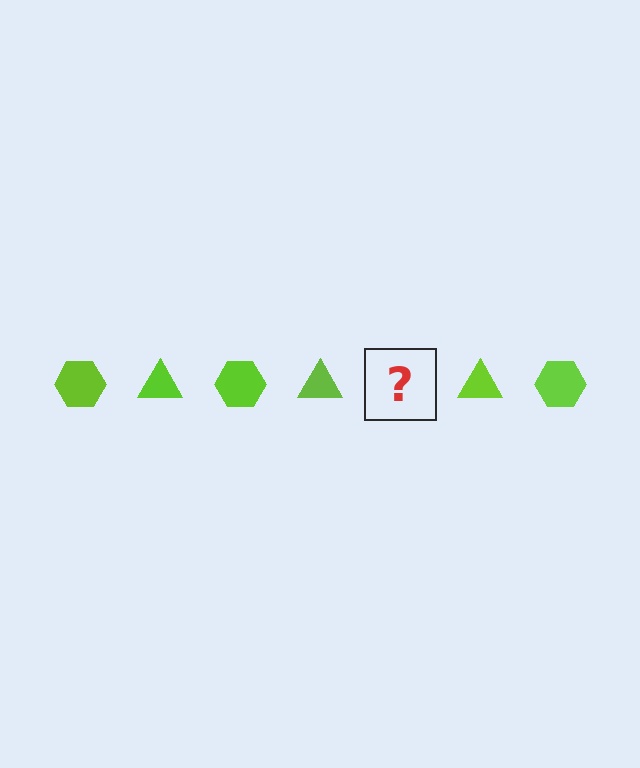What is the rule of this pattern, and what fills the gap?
The rule is that the pattern cycles through hexagon, triangle shapes in lime. The gap should be filled with a lime hexagon.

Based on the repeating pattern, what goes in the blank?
The blank should be a lime hexagon.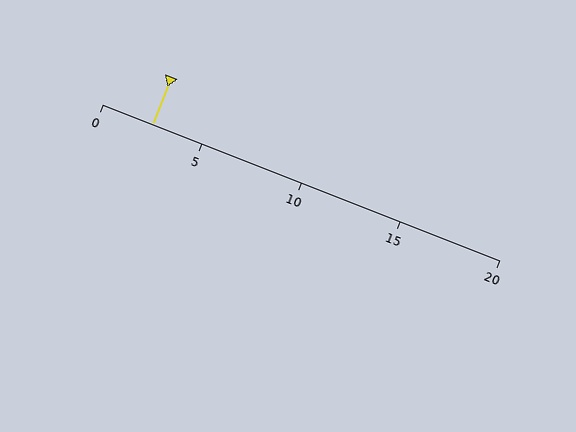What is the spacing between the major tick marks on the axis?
The major ticks are spaced 5 apart.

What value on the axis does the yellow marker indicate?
The marker indicates approximately 2.5.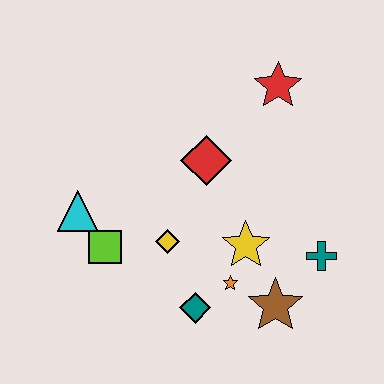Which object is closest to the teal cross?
The brown star is closest to the teal cross.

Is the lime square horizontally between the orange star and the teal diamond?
No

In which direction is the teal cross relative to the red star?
The teal cross is below the red star.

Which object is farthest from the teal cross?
The cyan triangle is farthest from the teal cross.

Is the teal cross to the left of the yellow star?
No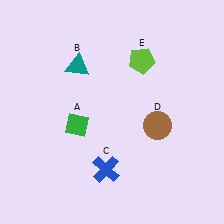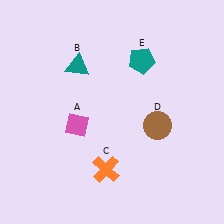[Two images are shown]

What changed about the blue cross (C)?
In Image 1, C is blue. In Image 2, it changed to orange.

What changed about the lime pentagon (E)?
In Image 1, E is lime. In Image 2, it changed to teal.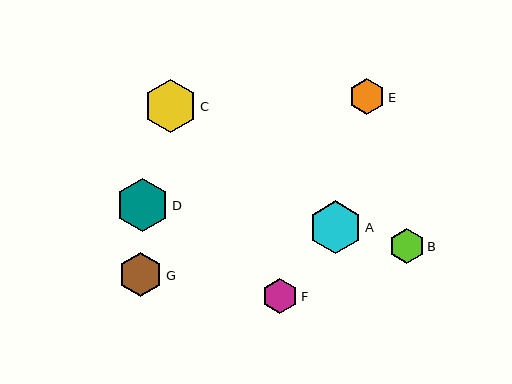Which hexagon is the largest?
Hexagon D is the largest with a size of approximately 53 pixels.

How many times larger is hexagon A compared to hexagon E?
Hexagon A is approximately 1.5 times the size of hexagon E.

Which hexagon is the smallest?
Hexagon B is the smallest with a size of approximately 35 pixels.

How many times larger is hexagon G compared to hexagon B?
Hexagon G is approximately 1.3 times the size of hexagon B.